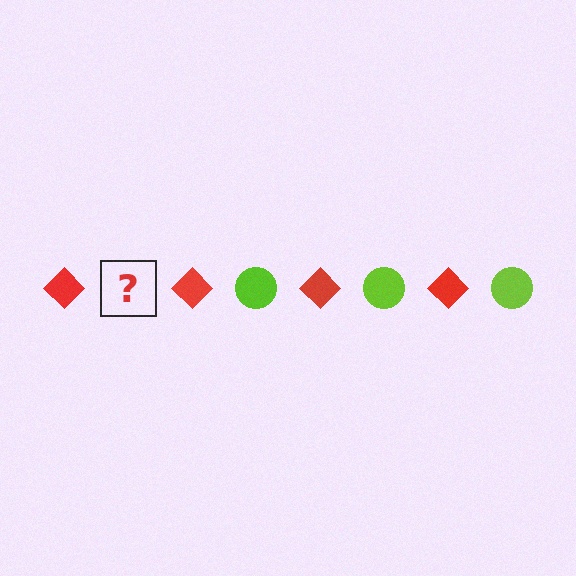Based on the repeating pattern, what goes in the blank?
The blank should be a lime circle.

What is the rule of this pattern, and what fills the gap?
The rule is that the pattern alternates between red diamond and lime circle. The gap should be filled with a lime circle.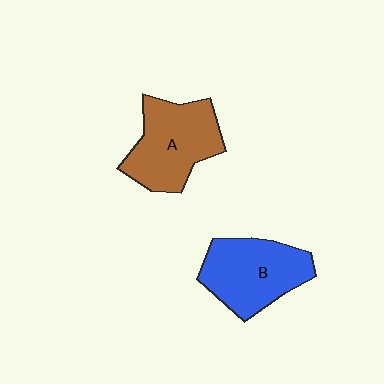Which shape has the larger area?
Shape A (brown).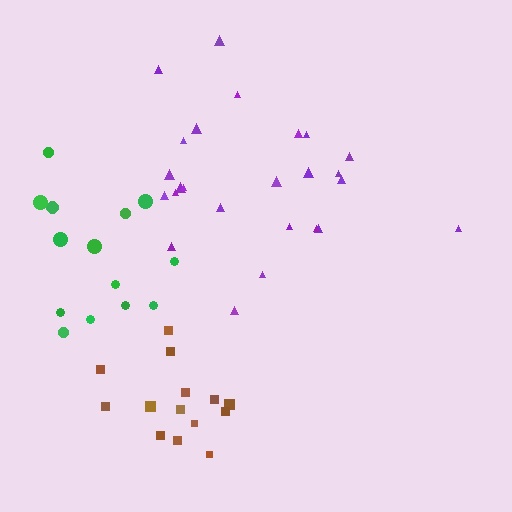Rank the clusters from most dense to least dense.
brown, purple, green.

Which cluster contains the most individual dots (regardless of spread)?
Purple (25).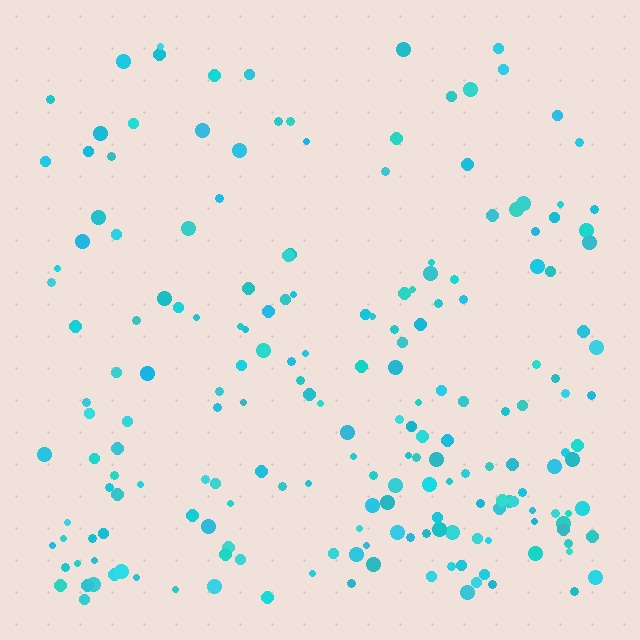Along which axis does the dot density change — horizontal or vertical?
Vertical.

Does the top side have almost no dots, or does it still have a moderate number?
Still a moderate number, just noticeably fewer than the bottom.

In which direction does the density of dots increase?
From top to bottom, with the bottom side densest.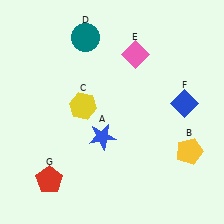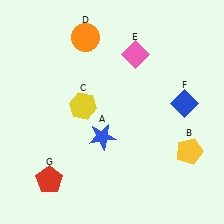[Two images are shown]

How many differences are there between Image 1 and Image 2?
There is 1 difference between the two images.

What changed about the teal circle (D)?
In Image 1, D is teal. In Image 2, it changed to orange.